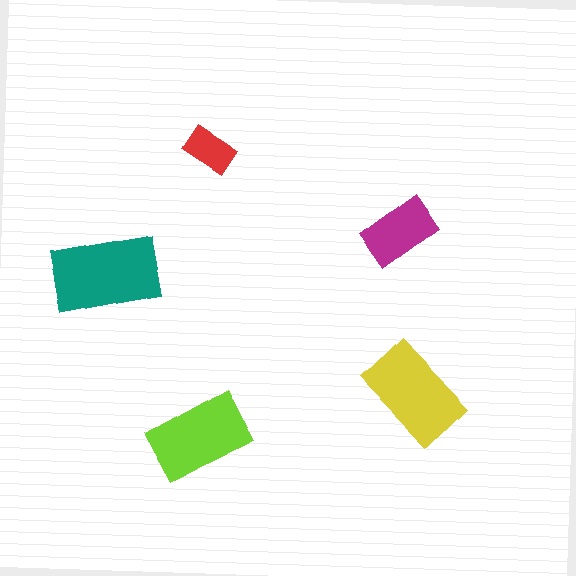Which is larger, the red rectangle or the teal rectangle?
The teal one.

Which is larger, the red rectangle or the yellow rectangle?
The yellow one.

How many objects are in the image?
There are 5 objects in the image.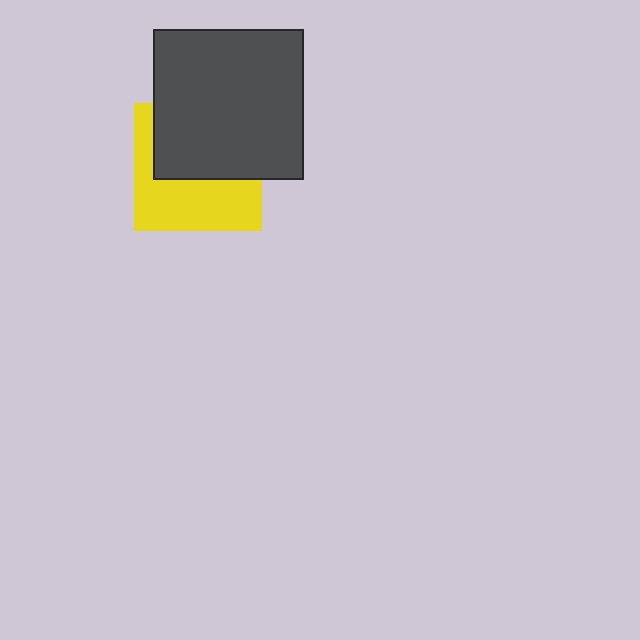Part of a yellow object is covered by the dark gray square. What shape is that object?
It is a square.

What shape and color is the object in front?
The object in front is a dark gray square.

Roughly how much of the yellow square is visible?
About half of it is visible (roughly 50%).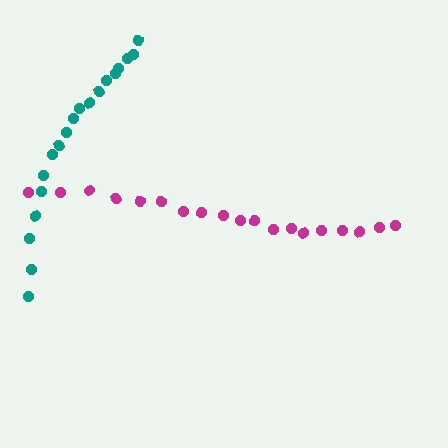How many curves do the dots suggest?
There are 2 distinct paths.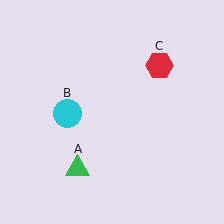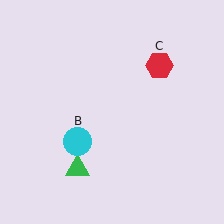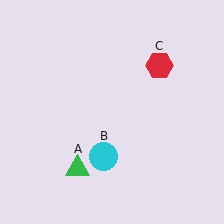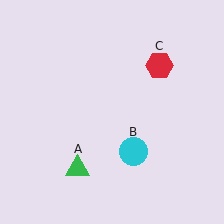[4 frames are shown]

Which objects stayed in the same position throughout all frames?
Green triangle (object A) and red hexagon (object C) remained stationary.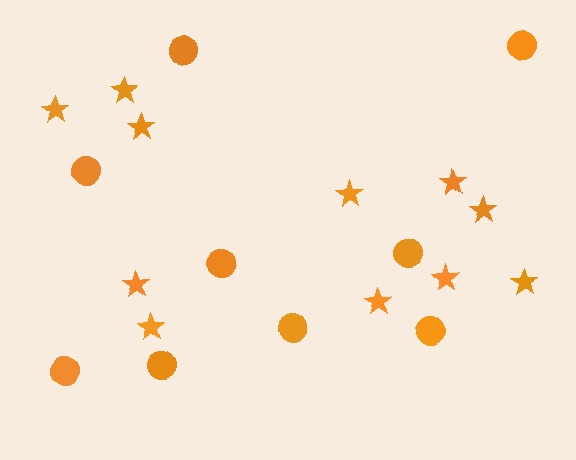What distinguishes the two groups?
There are 2 groups: one group of stars (11) and one group of circles (9).